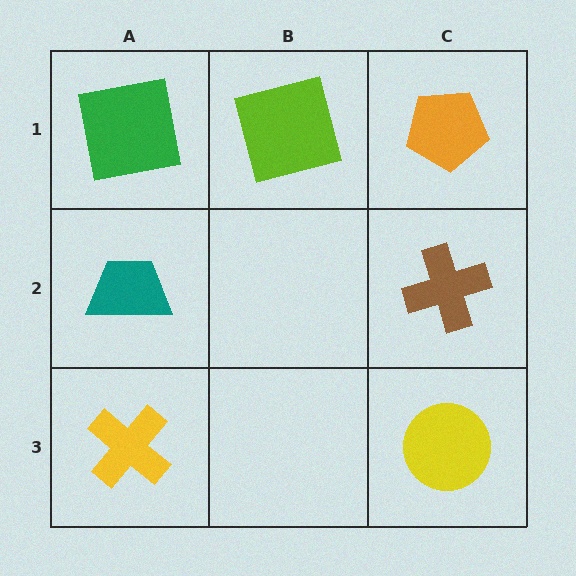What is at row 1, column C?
An orange pentagon.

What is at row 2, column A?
A teal trapezoid.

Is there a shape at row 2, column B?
No, that cell is empty.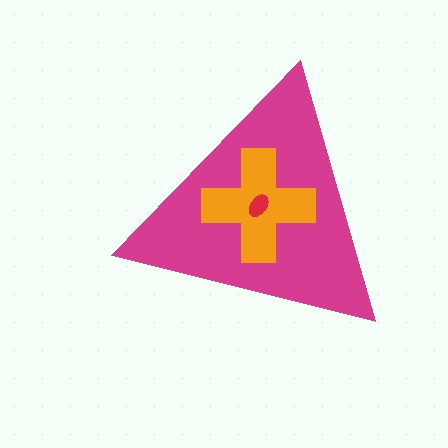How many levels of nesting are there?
3.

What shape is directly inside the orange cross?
The red ellipse.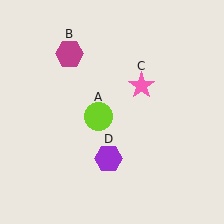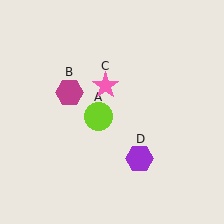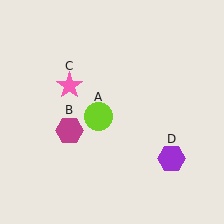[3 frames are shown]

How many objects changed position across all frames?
3 objects changed position: magenta hexagon (object B), pink star (object C), purple hexagon (object D).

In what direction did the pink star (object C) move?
The pink star (object C) moved left.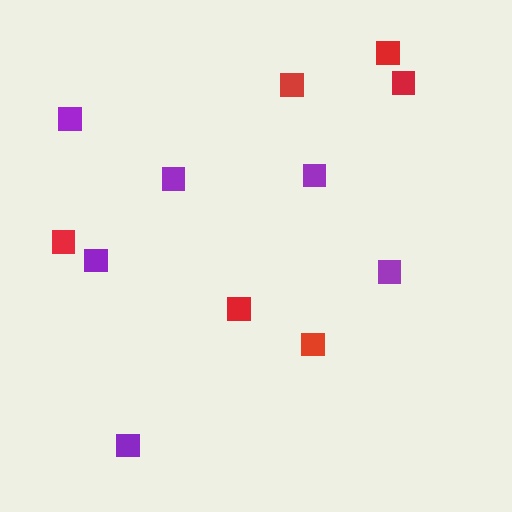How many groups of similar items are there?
There are 2 groups: one group of red squares (6) and one group of purple squares (6).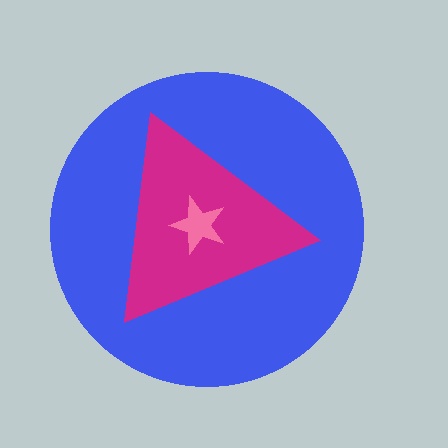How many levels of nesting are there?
3.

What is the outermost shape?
The blue circle.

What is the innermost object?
The pink star.